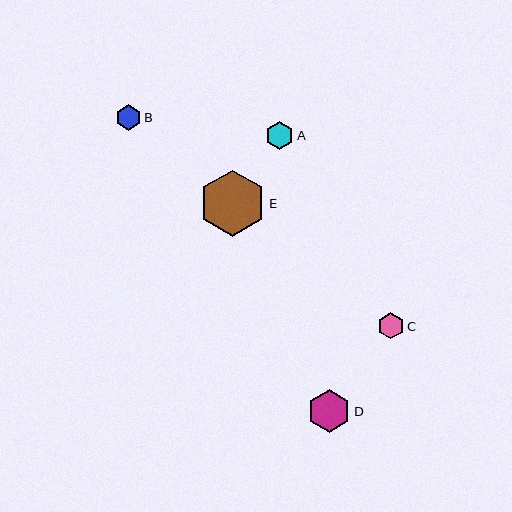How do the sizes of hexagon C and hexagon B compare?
Hexagon C and hexagon B are approximately the same size.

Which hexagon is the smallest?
Hexagon B is the smallest with a size of approximately 25 pixels.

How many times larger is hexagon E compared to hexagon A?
Hexagon E is approximately 2.4 times the size of hexagon A.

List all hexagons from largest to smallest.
From largest to smallest: E, D, A, C, B.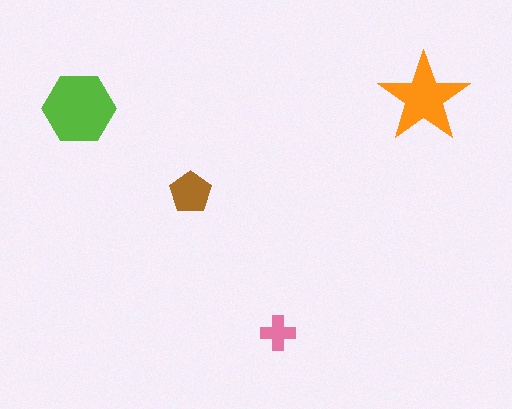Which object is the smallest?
The pink cross.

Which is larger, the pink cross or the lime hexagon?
The lime hexagon.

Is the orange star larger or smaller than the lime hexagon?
Smaller.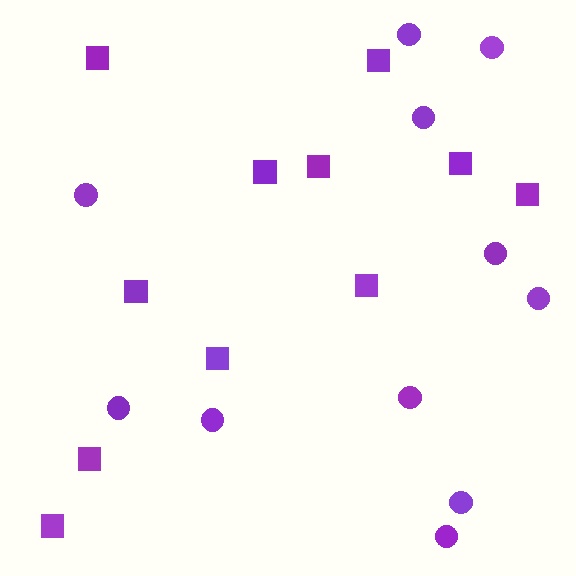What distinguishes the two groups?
There are 2 groups: one group of circles (11) and one group of squares (11).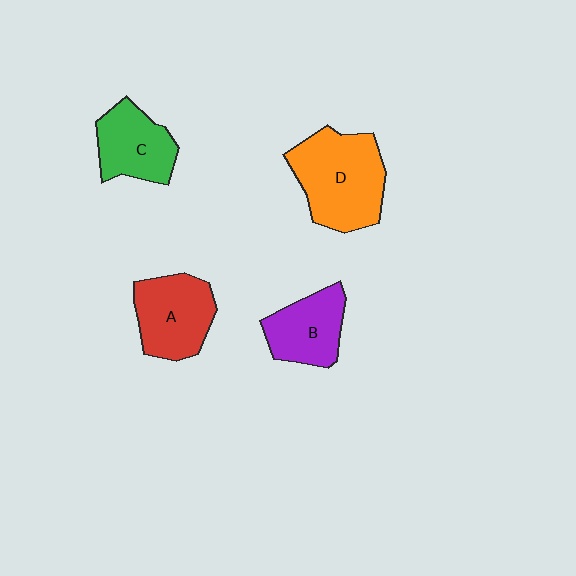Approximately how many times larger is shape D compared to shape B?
Approximately 1.6 times.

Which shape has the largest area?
Shape D (orange).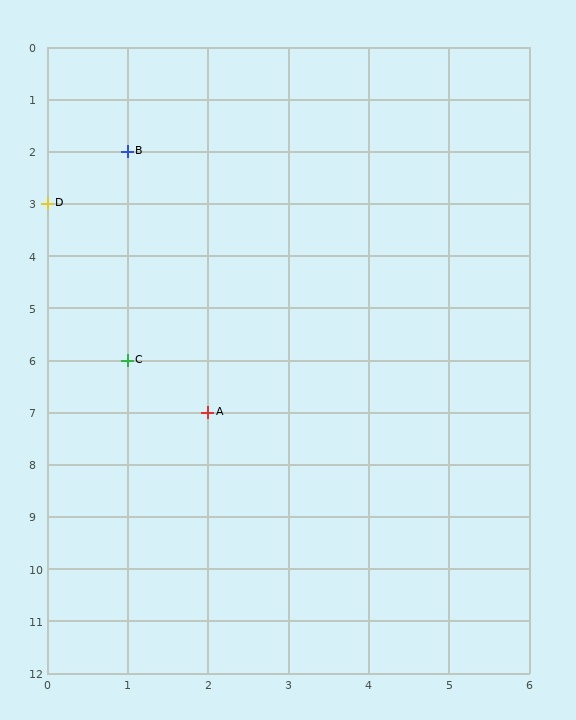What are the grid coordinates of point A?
Point A is at grid coordinates (2, 7).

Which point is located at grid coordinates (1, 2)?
Point B is at (1, 2).